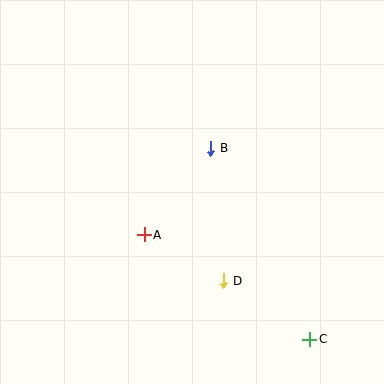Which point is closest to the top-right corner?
Point B is closest to the top-right corner.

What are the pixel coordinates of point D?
Point D is at (224, 281).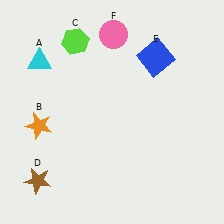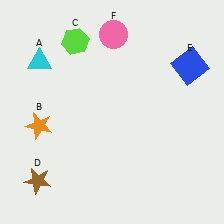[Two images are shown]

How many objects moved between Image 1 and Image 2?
1 object moved between the two images.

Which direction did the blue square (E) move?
The blue square (E) moved right.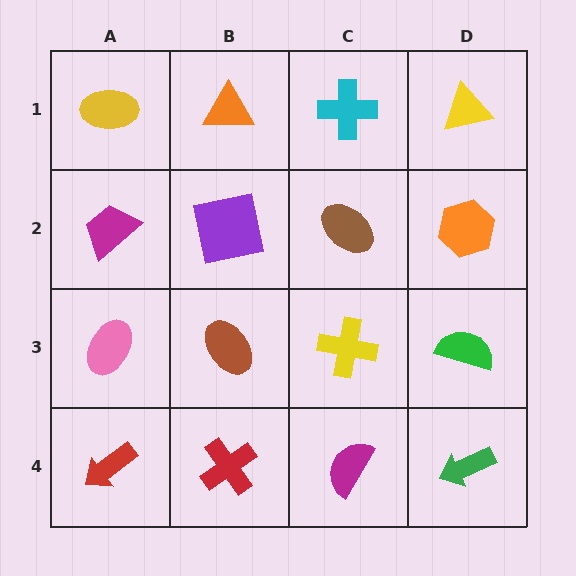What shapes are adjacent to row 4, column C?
A yellow cross (row 3, column C), a red cross (row 4, column B), a green arrow (row 4, column D).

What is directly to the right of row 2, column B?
A brown ellipse.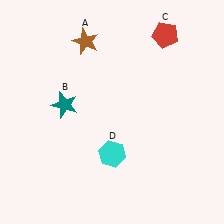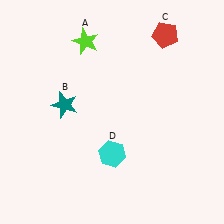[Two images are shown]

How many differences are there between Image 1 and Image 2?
There is 1 difference between the two images.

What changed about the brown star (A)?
In Image 1, A is brown. In Image 2, it changed to lime.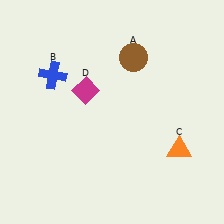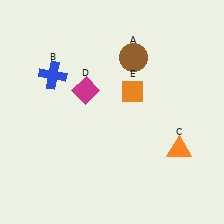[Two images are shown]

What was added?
An orange diamond (E) was added in Image 2.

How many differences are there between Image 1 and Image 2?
There is 1 difference between the two images.